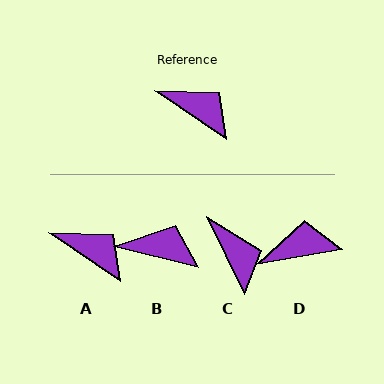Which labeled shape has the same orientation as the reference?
A.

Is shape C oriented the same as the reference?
No, it is off by about 30 degrees.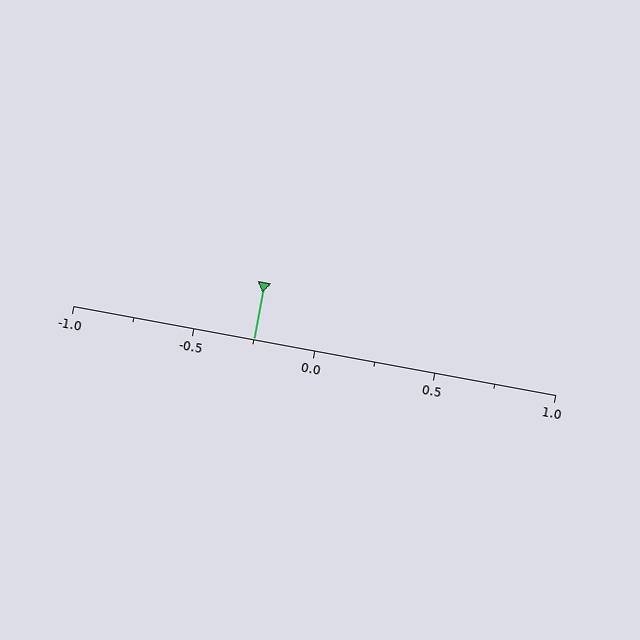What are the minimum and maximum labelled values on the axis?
The axis runs from -1.0 to 1.0.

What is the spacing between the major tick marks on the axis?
The major ticks are spaced 0.5 apart.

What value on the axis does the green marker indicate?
The marker indicates approximately -0.25.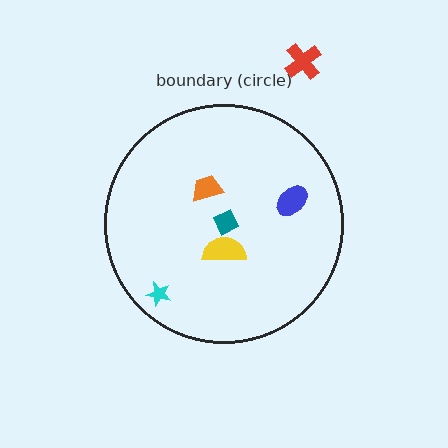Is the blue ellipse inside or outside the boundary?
Inside.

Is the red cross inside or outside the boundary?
Outside.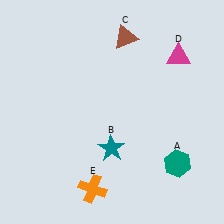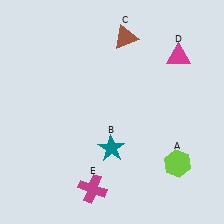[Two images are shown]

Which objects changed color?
A changed from teal to lime. E changed from orange to magenta.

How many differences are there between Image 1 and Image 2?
There are 2 differences between the two images.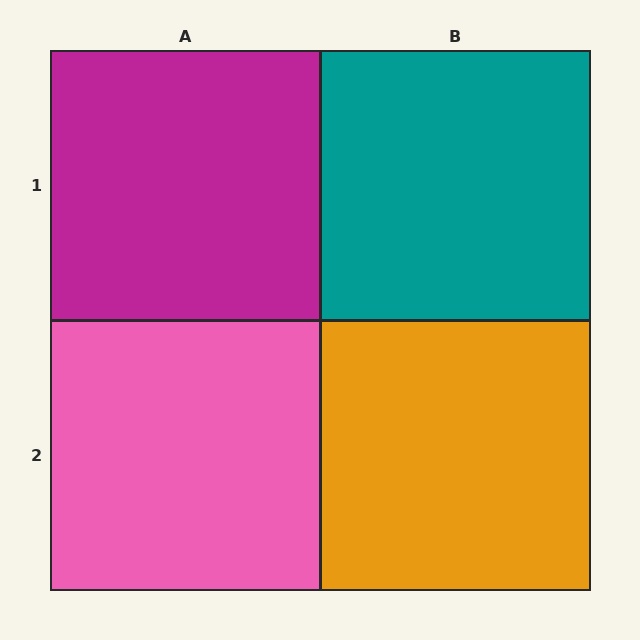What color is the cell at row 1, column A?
Magenta.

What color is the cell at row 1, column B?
Teal.